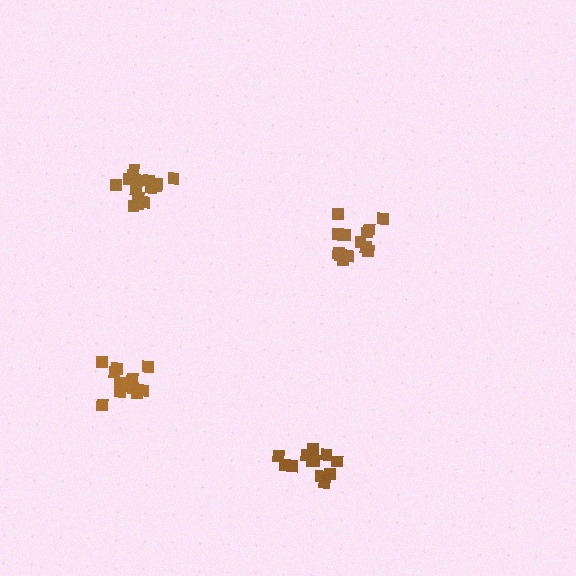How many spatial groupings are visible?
There are 4 spatial groupings.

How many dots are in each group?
Group 1: 12 dots, Group 2: 17 dots, Group 3: 14 dots, Group 4: 12 dots (55 total).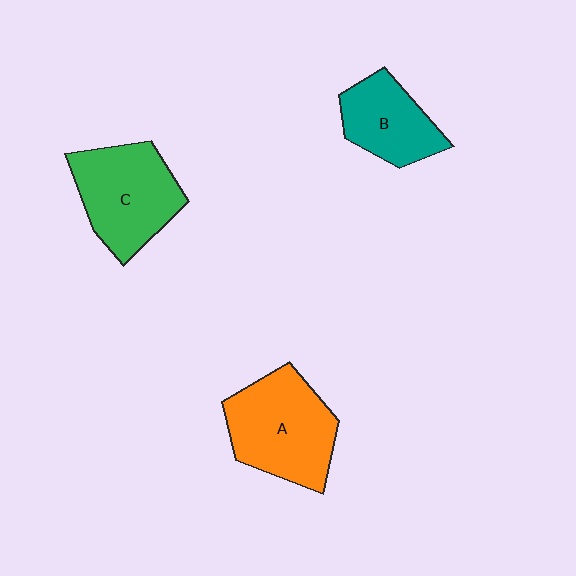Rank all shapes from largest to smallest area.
From largest to smallest: A (orange), C (green), B (teal).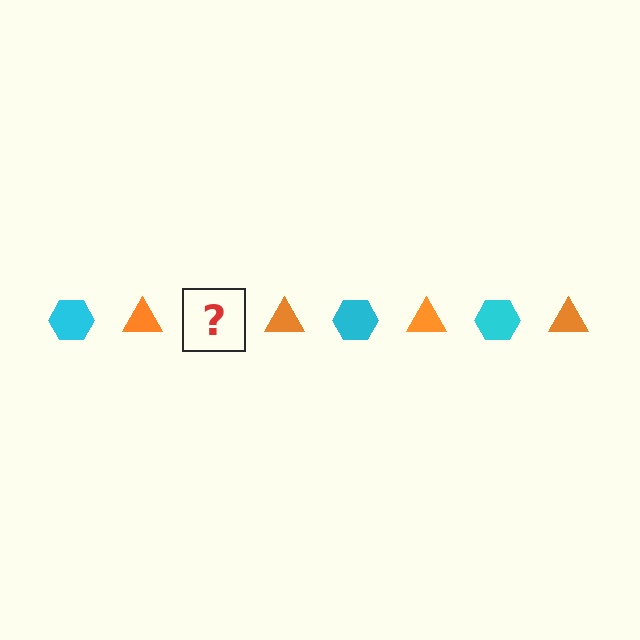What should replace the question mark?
The question mark should be replaced with a cyan hexagon.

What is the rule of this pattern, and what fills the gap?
The rule is that the pattern alternates between cyan hexagon and orange triangle. The gap should be filled with a cyan hexagon.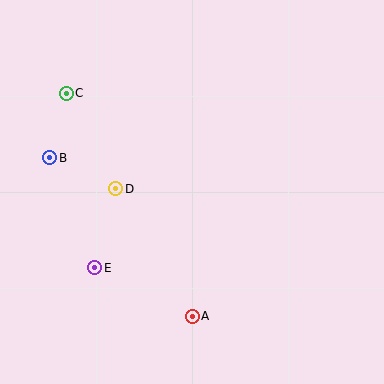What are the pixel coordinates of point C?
Point C is at (66, 93).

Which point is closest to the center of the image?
Point D at (116, 189) is closest to the center.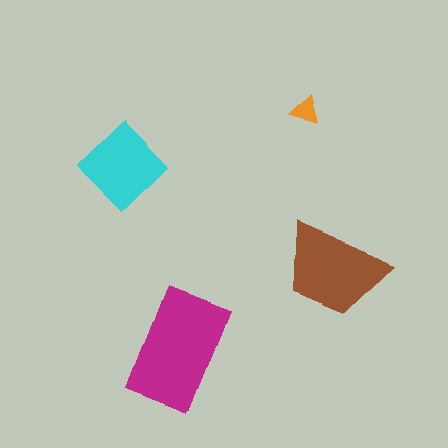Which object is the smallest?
The orange triangle.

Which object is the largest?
The magenta rectangle.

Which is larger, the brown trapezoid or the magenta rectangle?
The magenta rectangle.